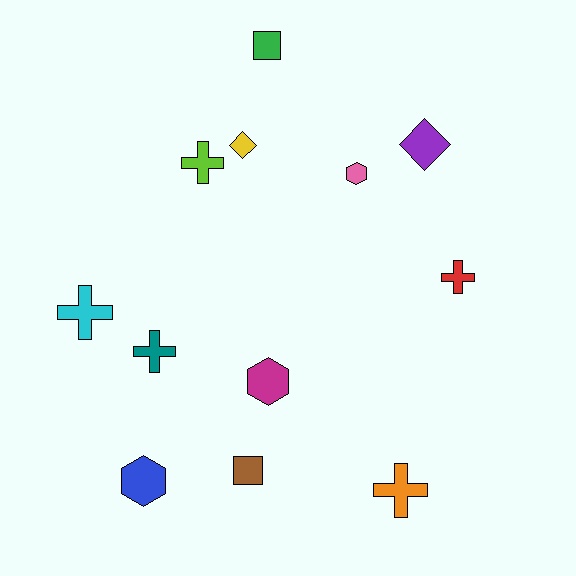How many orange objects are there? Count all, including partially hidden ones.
There is 1 orange object.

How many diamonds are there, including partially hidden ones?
There are 2 diamonds.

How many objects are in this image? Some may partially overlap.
There are 12 objects.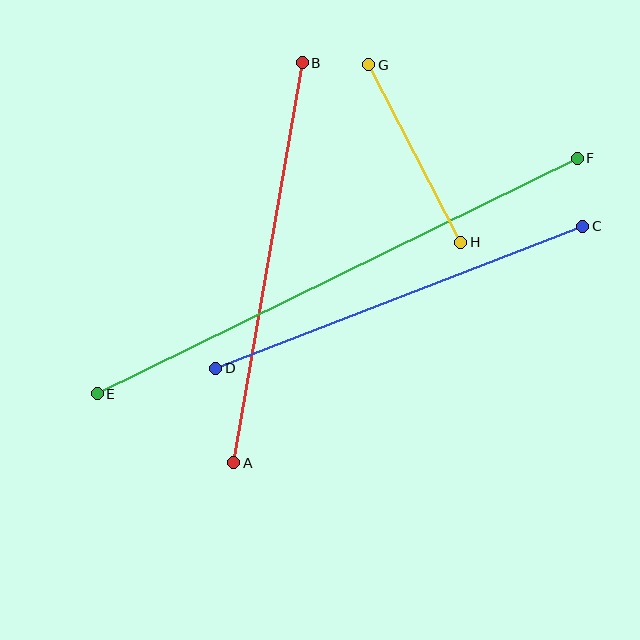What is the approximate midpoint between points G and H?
The midpoint is at approximately (415, 154) pixels.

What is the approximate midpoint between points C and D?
The midpoint is at approximately (399, 297) pixels.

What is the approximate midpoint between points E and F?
The midpoint is at approximately (337, 276) pixels.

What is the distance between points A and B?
The distance is approximately 406 pixels.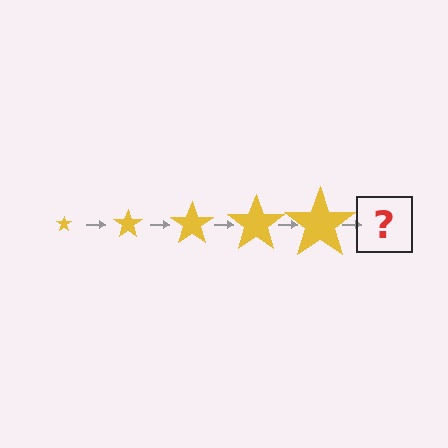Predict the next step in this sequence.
The next step is a yellow star, larger than the previous one.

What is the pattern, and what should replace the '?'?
The pattern is that the star gets progressively larger each step. The '?' should be a yellow star, larger than the previous one.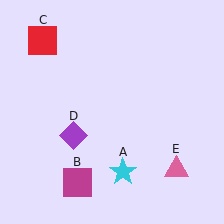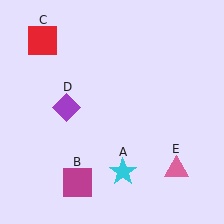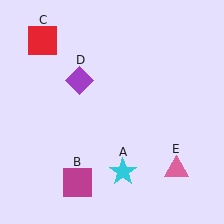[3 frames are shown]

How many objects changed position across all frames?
1 object changed position: purple diamond (object D).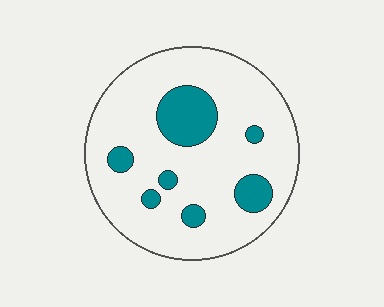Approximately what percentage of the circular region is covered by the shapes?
Approximately 15%.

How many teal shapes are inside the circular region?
7.